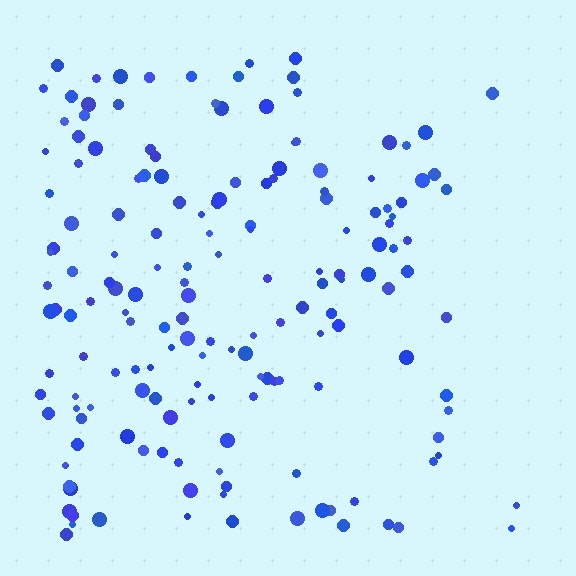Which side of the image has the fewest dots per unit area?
The right.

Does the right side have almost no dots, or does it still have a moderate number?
Still a moderate number, just noticeably fewer than the left.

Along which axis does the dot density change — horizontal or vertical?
Horizontal.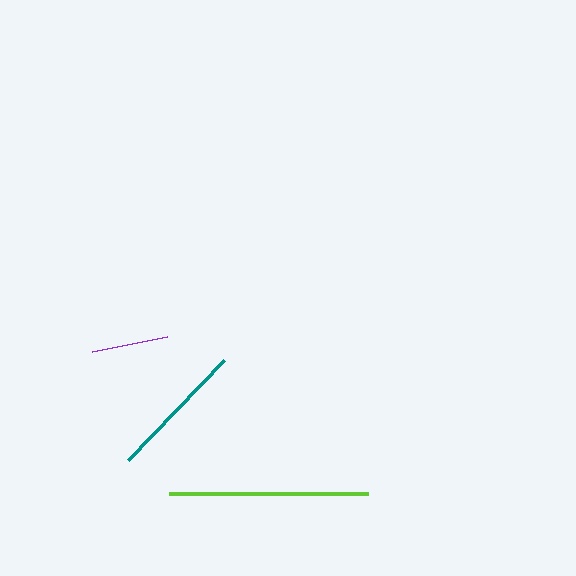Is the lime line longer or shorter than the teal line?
The lime line is longer than the teal line.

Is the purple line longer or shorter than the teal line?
The teal line is longer than the purple line.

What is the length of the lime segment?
The lime segment is approximately 199 pixels long.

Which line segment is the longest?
The lime line is the longest at approximately 199 pixels.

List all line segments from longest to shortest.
From longest to shortest: lime, teal, purple.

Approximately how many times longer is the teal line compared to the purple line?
The teal line is approximately 1.8 times the length of the purple line.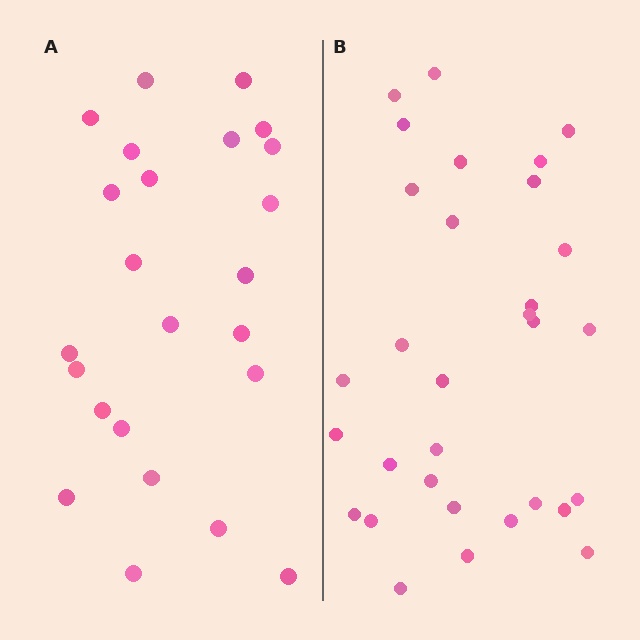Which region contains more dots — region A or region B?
Region B (the right region) has more dots.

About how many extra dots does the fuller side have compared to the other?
Region B has roughly 8 or so more dots than region A.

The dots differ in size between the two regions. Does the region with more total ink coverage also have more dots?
No. Region A has more total ink coverage because its dots are larger, but region B actually contains more individual dots. Total area can be misleading — the number of items is what matters here.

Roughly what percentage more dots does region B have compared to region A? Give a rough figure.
About 30% more.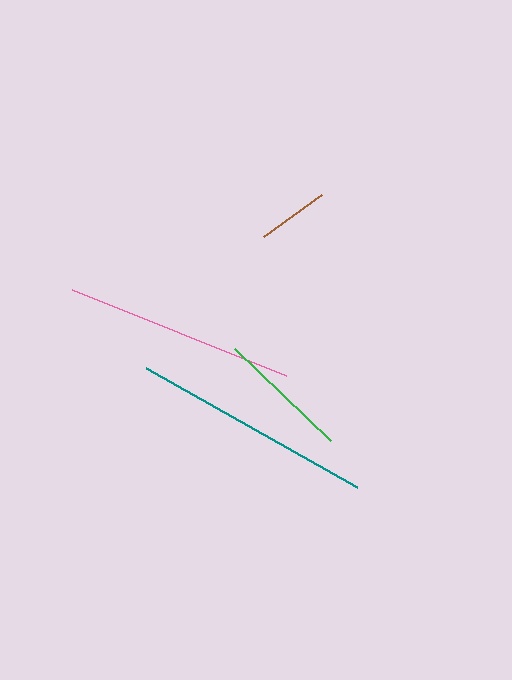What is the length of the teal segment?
The teal segment is approximately 242 pixels long.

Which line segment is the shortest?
The brown line is the shortest at approximately 72 pixels.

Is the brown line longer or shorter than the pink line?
The pink line is longer than the brown line.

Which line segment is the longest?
The teal line is the longest at approximately 242 pixels.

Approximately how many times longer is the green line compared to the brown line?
The green line is approximately 1.8 times the length of the brown line.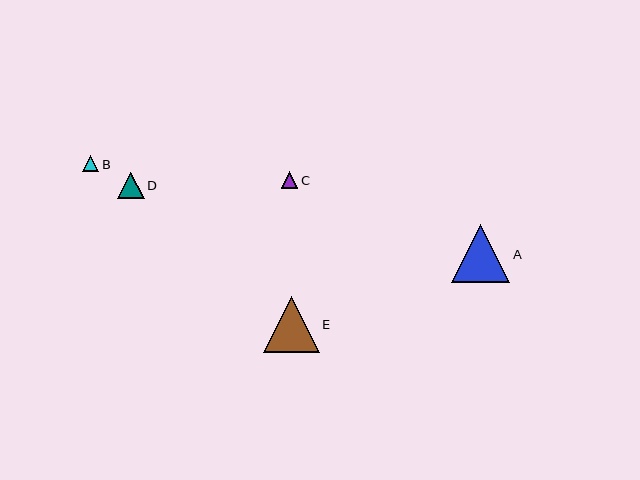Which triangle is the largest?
Triangle A is the largest with a size of approximately 58 pixels.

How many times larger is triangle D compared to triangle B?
Triangle D is approximately 1.6 times the size of triangle B.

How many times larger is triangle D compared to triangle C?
Triangle D is approximately 1.6 times the size of triangle C.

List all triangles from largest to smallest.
From largest to smallest: A, E, D, C, B.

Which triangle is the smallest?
Triangle B is the smallest with a size of approximately 16 pixels.